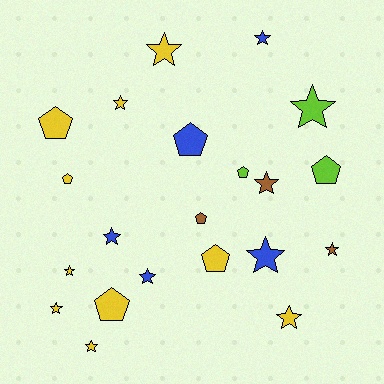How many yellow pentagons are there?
There are 4 yellow pentagons.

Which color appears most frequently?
Yellow, with 10 objects.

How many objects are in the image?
There are 21 objects.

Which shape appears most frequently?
Star, with 13 objects.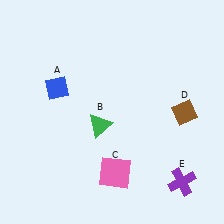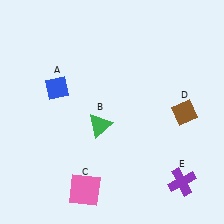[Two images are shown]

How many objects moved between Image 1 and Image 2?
1 object moved between the two images.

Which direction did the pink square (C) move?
The pink square (C) moved left.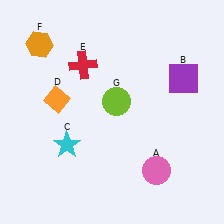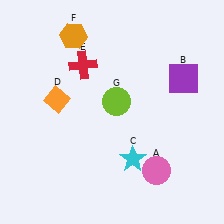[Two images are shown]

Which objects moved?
The objects that moved are: the cyan star (C), the orange hexagon (F).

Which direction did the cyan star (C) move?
The cyan star (C) moved right.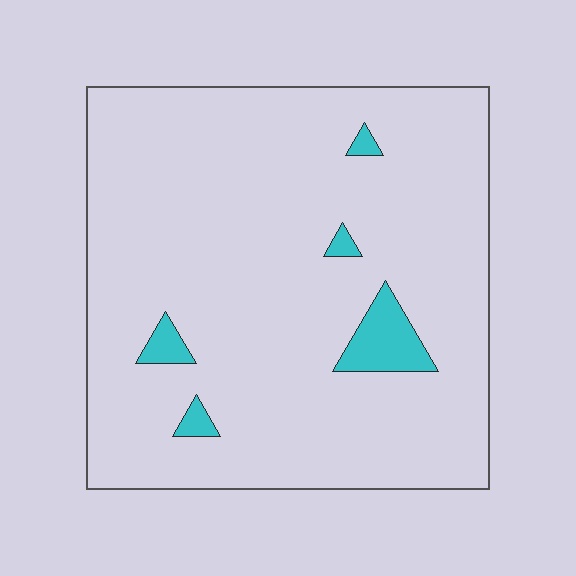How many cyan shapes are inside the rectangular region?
5.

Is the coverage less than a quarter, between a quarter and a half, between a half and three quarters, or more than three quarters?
Less than a quarter.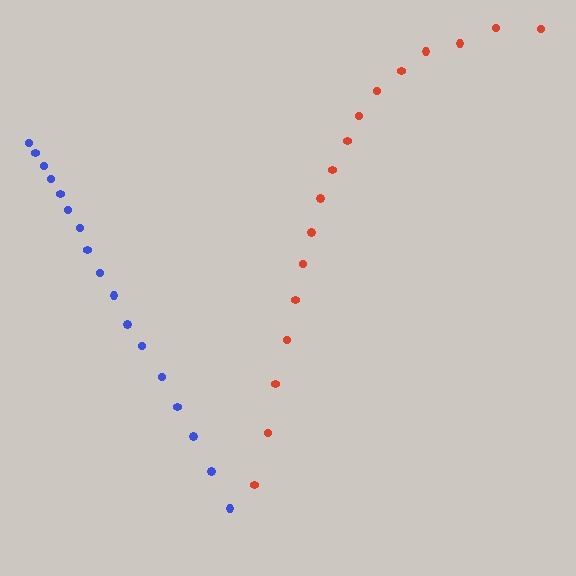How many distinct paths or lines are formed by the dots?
There are 2 distinct paths.